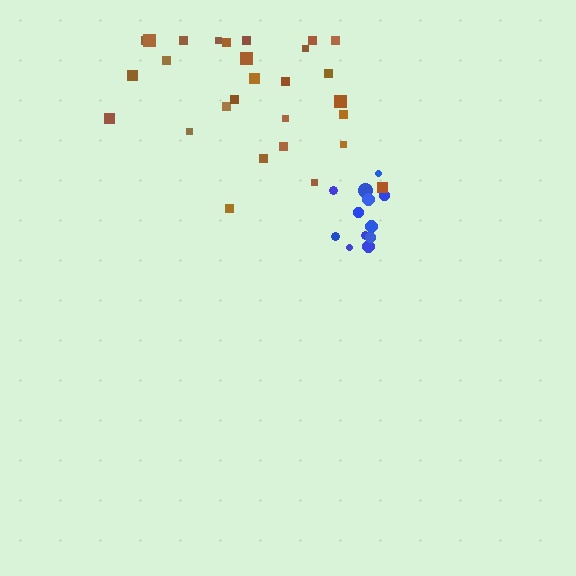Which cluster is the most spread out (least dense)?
Brown.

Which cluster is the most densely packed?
Blue.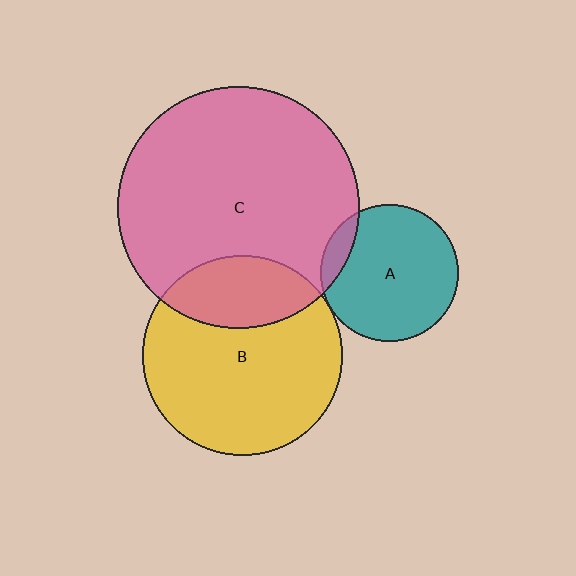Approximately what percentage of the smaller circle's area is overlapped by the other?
Approximately 10%.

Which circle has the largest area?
Circle C (pink).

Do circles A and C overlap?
Yes.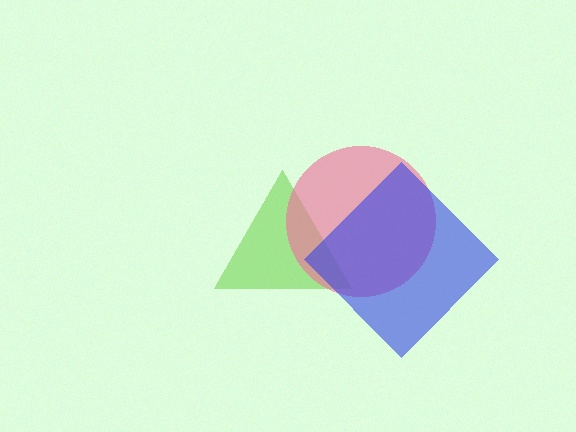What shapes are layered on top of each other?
The layered shapes are: a lime triangle, a pink circle, a blue diamond.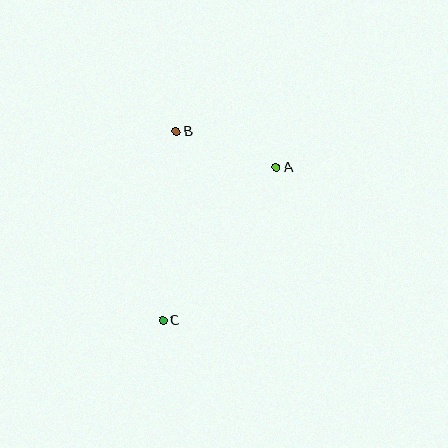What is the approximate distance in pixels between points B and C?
The distance between B and C is approximately 189 pixels.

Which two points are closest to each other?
Points A and B are closest to each other.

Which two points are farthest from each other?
Points A and C are farthest from each other.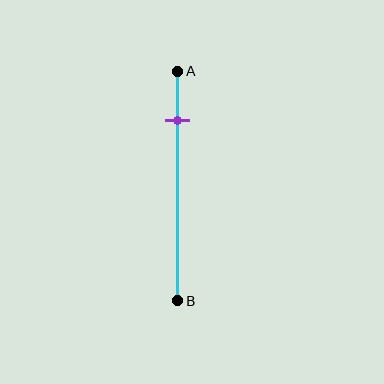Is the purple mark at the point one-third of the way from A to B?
No, the mark is at about 20% from A, not at the 33% one-third point.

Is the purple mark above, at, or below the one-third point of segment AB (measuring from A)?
The purple mark is above the one-third point of segment AB.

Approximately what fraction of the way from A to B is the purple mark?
The purple mark is approximately 20% of the way from A to B.